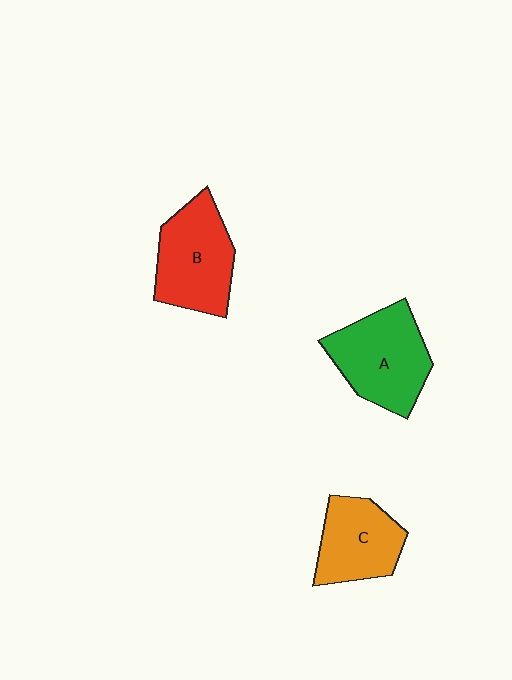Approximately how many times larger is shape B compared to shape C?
Approximately 1.2 times.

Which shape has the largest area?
Shape A (green).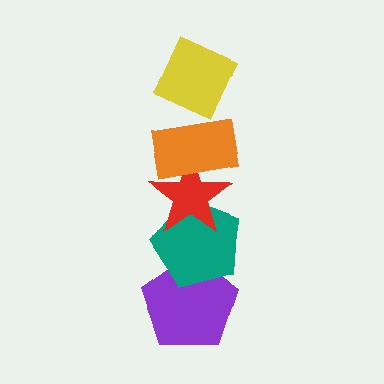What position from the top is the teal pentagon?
The teal pentagon is 4th from the top.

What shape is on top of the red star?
The orange rectangle is on top of the red star.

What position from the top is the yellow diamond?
The yellow diamond is 1st from the top.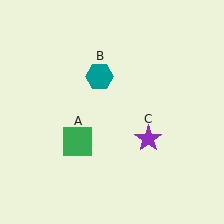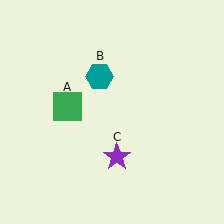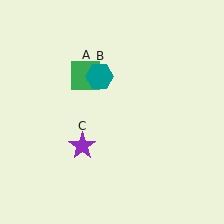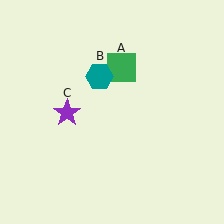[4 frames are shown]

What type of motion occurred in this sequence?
The green square (object A), purple star (object C) rotated clockwise around the center of the scene.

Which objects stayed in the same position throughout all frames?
Teal hexagon (object B) remained stationary.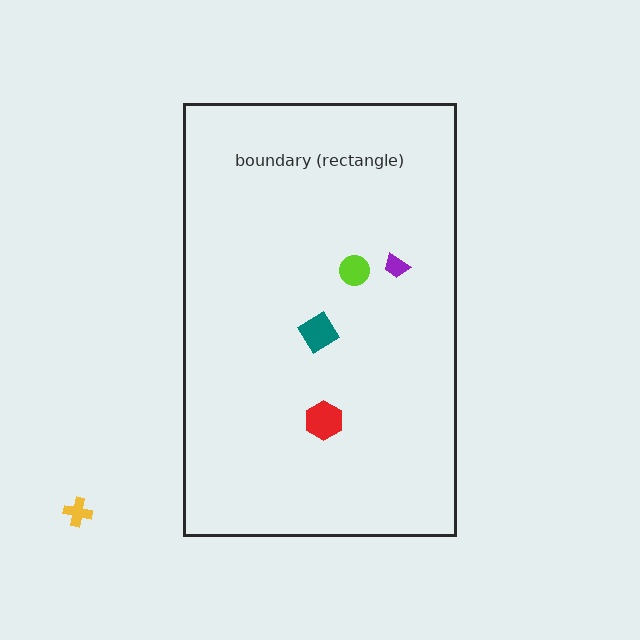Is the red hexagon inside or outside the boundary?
Inside.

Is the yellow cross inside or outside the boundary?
Outside.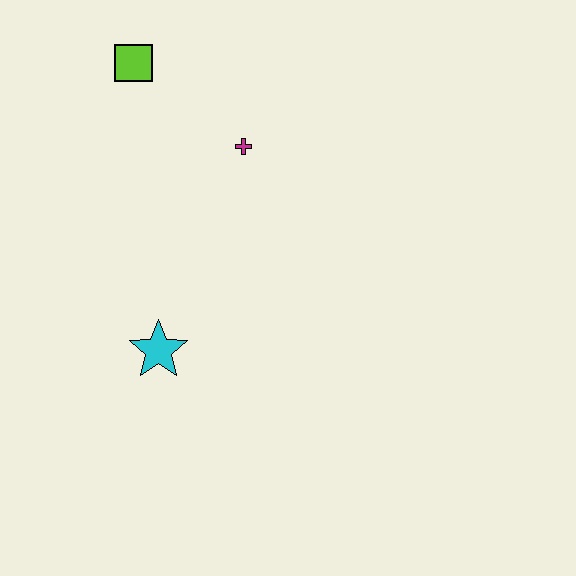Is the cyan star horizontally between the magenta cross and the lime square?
Yes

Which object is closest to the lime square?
The magenta cross is closest to the lime square.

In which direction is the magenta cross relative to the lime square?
The magenta cross is to the right of the lime square.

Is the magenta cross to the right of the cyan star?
Yes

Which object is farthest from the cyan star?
The lime square is farthest from the cyan star.